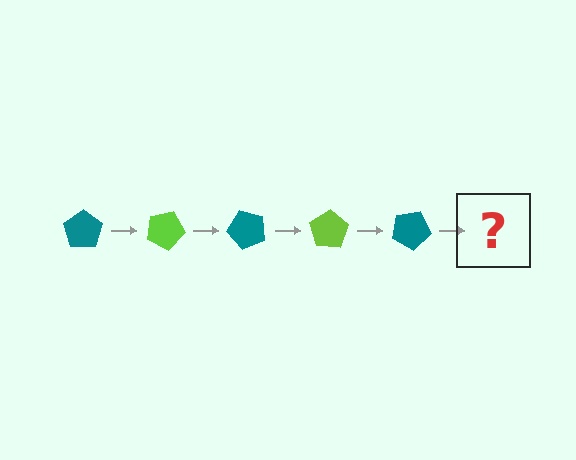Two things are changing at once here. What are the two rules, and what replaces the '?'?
The two rules are that it rotates 25 degrees each step and the color cycles through teal and lime. The '?' should be a lime pentagon, rotated 125 degrees from the start.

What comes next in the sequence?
The next element should be a lime pentagon, rotated 125 degrees from the start.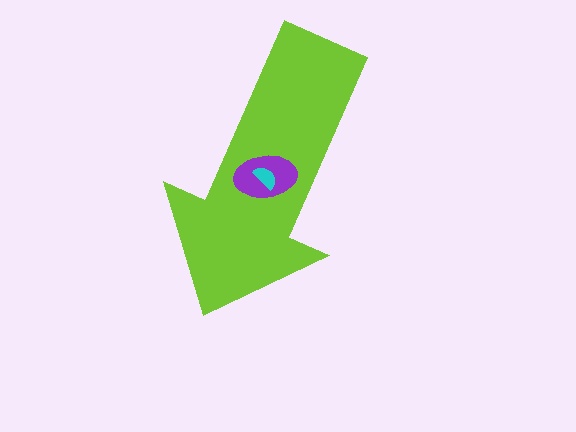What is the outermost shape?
The lime arrow.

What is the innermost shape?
The cyan semicircle.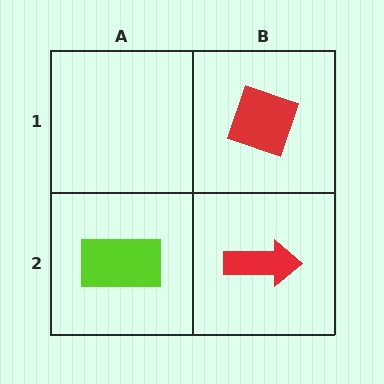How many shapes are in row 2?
2 shapes.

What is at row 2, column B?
A red arrow.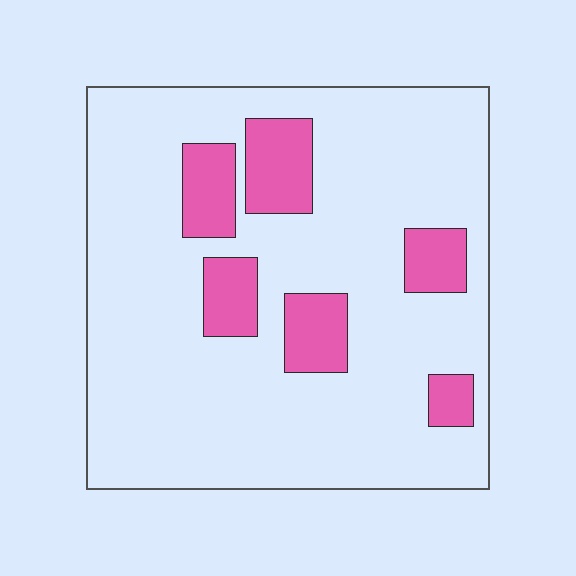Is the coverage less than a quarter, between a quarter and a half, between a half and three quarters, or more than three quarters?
Less than a quarter.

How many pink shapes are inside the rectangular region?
6.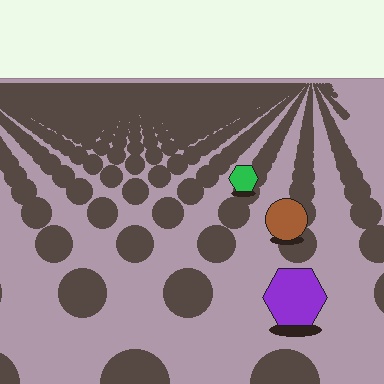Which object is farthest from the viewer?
The green hexagon is farthest from the viewer. It appears smaller and the ground texture around it is denser.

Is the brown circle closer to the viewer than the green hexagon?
Yes. The brown circle is closer — you can tell from the texture gradient: the ground texture is coarser near it.